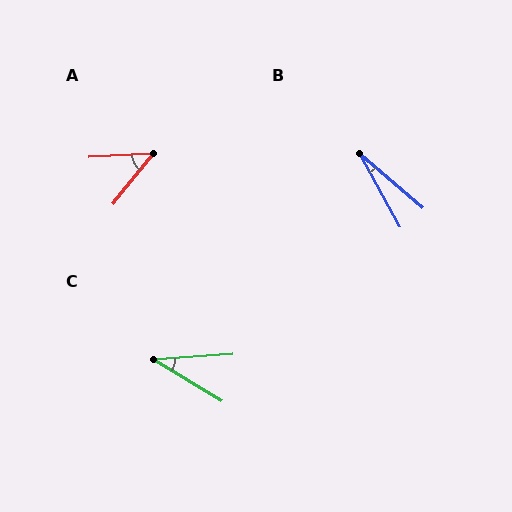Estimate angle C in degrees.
Approximately 35 degrees.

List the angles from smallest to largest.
B (20°), C (35°), A (49°).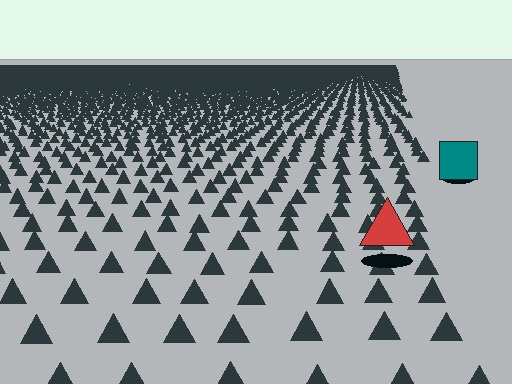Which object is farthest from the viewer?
The teal square is farthest from the viewer. It appears smaller and the ground texture around it is denser.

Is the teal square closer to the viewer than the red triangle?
No. The red triangle is closer — you can tell from the texture gradient: the ground texture is coarser near it.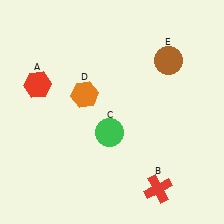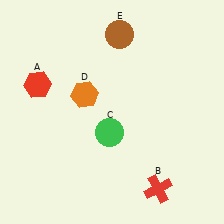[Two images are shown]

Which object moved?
The brown circle (E) moved left.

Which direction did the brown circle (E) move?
The brown circle (E) moved left.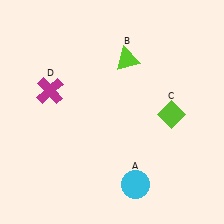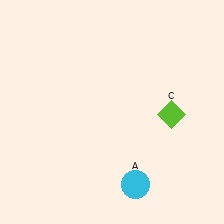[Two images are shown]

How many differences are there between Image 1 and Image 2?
There are 2 differences between the two images.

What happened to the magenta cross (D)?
The magenta cross (D) was removed in Image 2. It was in the top-left area of Image 1.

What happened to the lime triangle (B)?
The lime triangle (B) was removed in Image 2. It was in the top-right area of Image 1.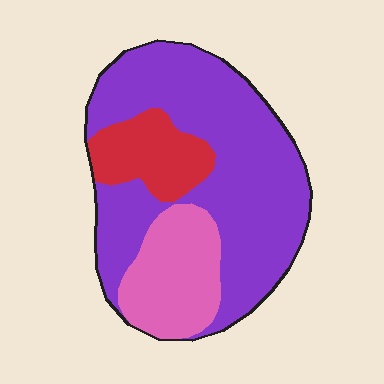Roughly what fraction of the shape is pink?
Pink takes up about one fifth (1/5) of the shape.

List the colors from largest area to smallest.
From largest to smallest: purple, pink, red.